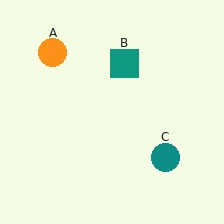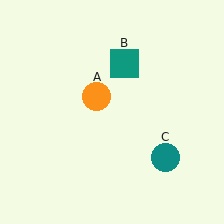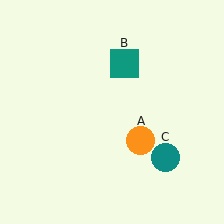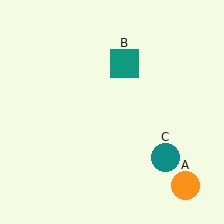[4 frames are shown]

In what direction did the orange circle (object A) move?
The orange circle (object A) moved down and to the right.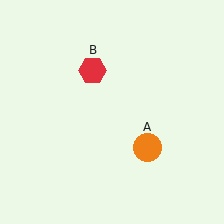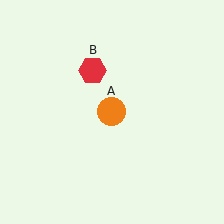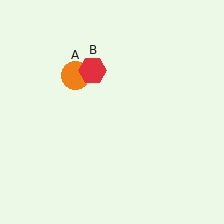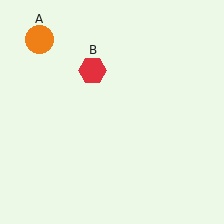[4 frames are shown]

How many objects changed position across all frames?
1 object changed position: orange circle (object A).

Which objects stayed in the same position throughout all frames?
Red hexagon (object B) remained stationary.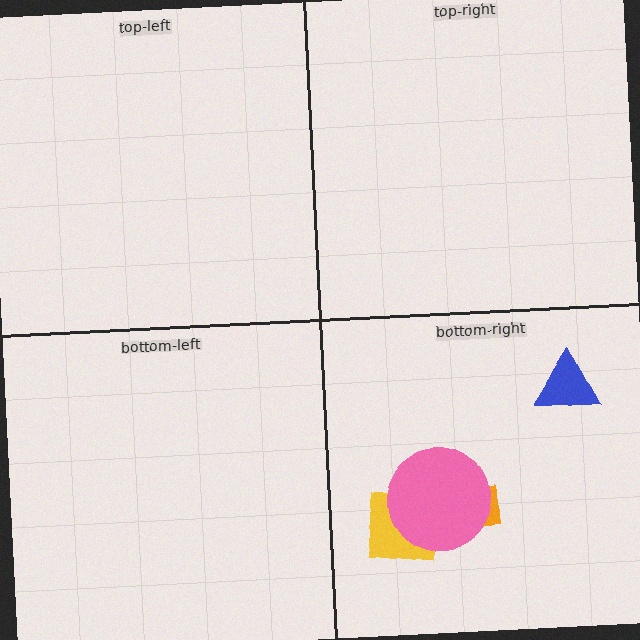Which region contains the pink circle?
The bottom-right region.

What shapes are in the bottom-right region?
The yellow square, the orange rectangle, the pink circle, the blue triangle.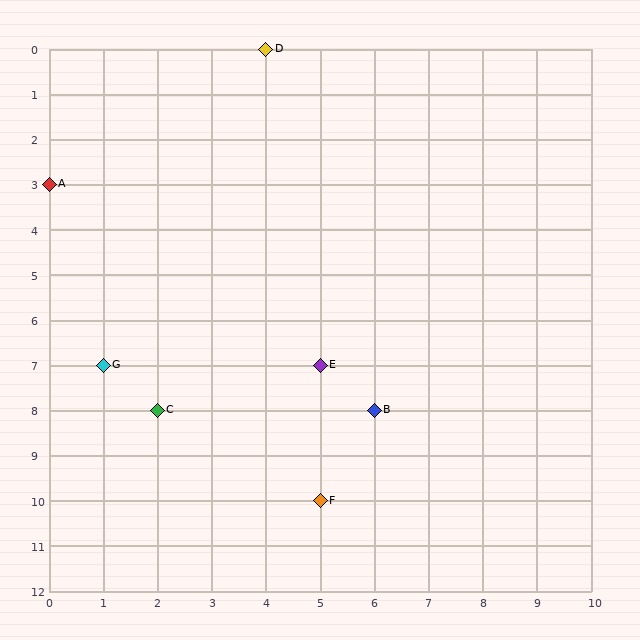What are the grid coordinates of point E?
Point E is at grid coordinates (5, 7).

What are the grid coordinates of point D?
Point D is at grid coordinates (4, 0).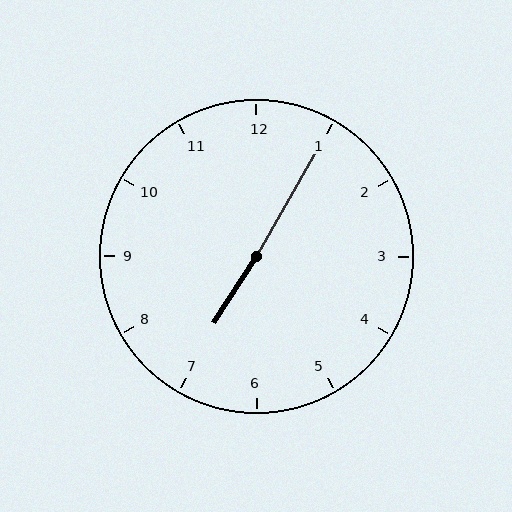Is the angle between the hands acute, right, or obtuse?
It is obtuse.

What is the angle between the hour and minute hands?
Approximately 178 degrees.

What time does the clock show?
7:05.